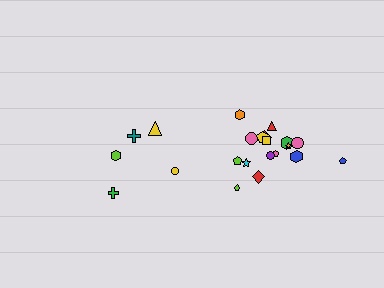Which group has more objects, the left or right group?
The right group.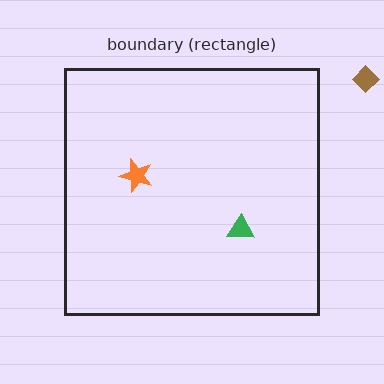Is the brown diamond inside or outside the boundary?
Outside.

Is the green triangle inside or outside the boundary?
Inside.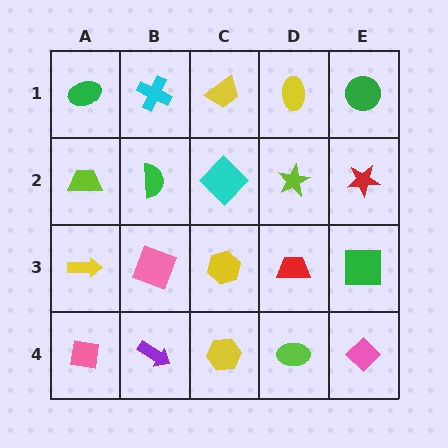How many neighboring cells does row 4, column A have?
2.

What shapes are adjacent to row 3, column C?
A cyan diamond (row 2, column C), a yellow hexagon (row 4, column C), a pink square (row 3, column B), a red trapezoid (row 3, column D).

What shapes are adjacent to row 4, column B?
A pink square (row 3, column B), a pink square (row 4, column A), a yellow hexagon (row 4, column C).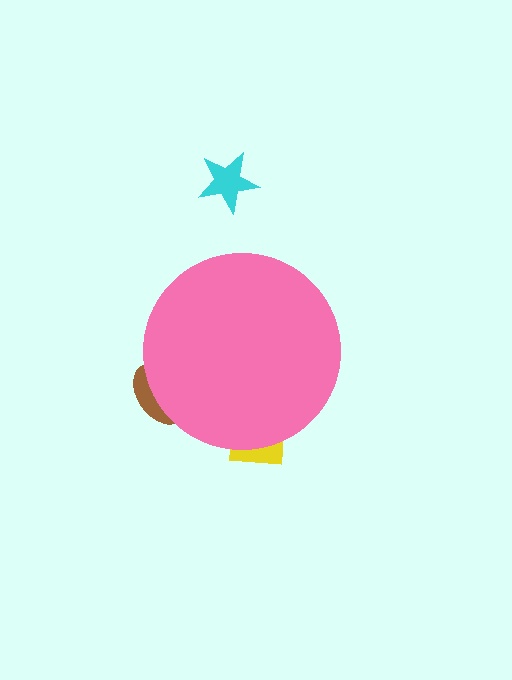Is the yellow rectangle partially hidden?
Yes, the yellow rectangle is partially hidden behind the pink circle.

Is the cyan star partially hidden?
No, the cyan star is fully visible.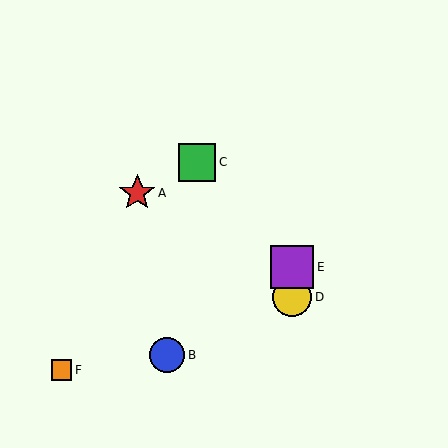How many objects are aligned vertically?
2 objects (D, E) are aligned vertically.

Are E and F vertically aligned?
No, E is at x≈292 and F is at x≈61.